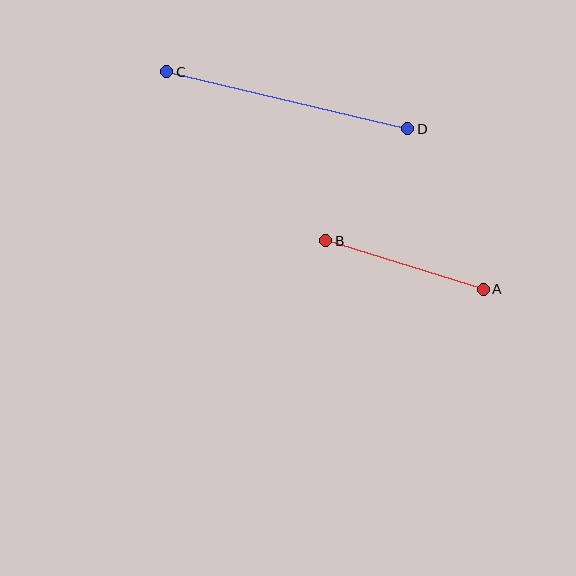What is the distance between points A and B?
The distance is approximately 165 pixels.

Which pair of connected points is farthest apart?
Points C and D are farthest apart.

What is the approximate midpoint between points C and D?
The midpoint is at approximately (287, 100) pixels.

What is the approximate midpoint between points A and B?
The midpoint is at approximately (404, 265) pixels.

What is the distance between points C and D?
The distance is approximately 248 pixels.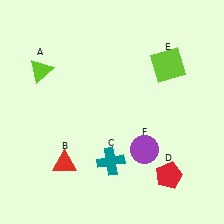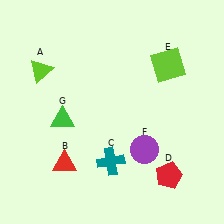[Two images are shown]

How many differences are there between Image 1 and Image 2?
There is 1 difference between the two images.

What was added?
A green triangle (G) was added in Image 2.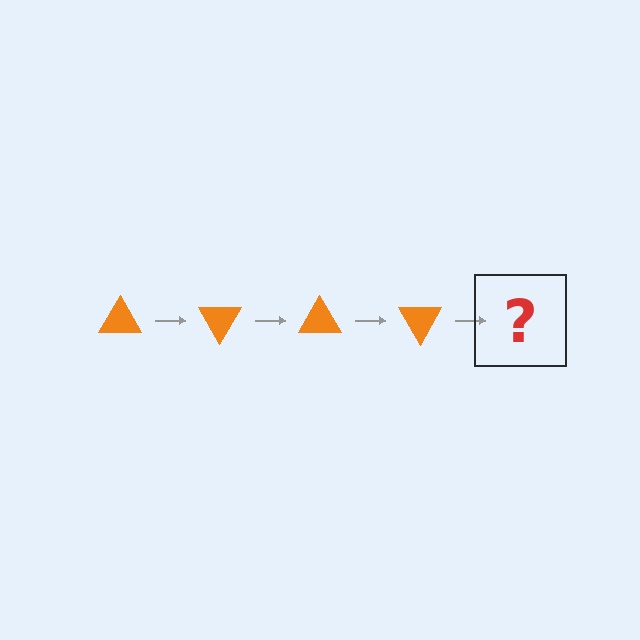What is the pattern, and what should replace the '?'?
The pattern is that the triangle rotates 60 degrees each step. The '?' should be an orange triangle rotated 240 degrees.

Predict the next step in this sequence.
The next step is an orange triangle rotated 240 degrees.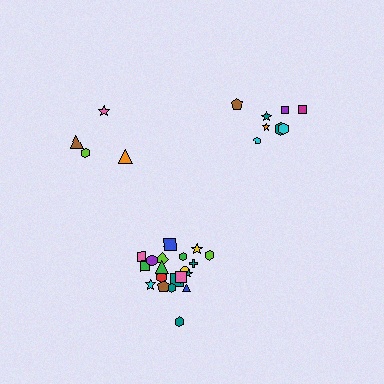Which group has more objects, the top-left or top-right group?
The top-right group.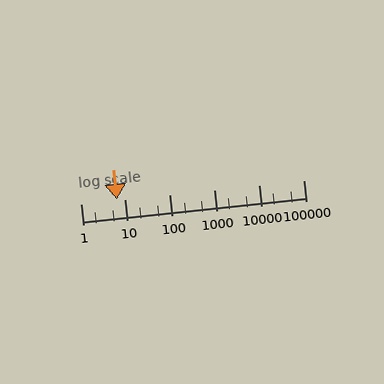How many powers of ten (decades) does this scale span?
The scale spans 5 decades, from 1 to 100000.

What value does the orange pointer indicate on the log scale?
The pointer indicates approximately 6.6.